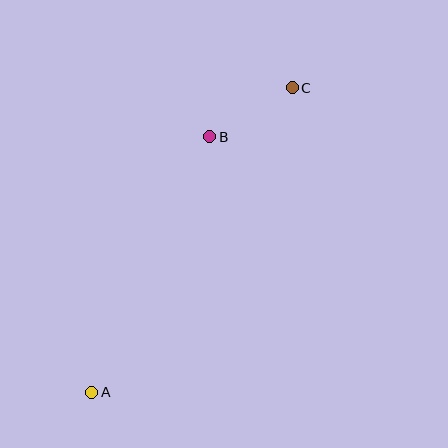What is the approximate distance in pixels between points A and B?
The distance between A and B is approximately 281 pixels.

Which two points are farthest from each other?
Points A and C are farthest from each other.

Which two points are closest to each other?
Points B and C are closest to each other.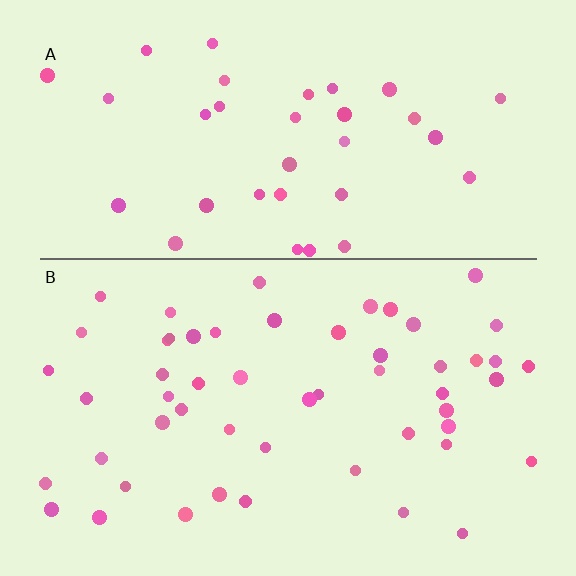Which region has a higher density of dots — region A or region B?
B (the bottom).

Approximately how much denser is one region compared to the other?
Approximately 1.5× — region B over region A.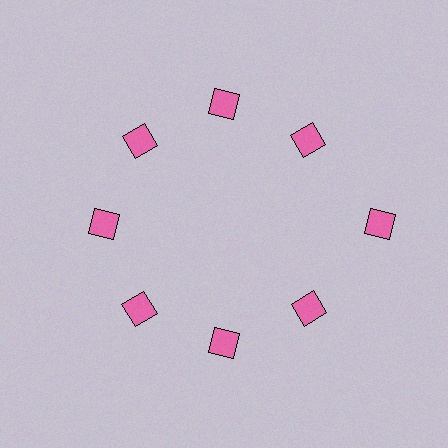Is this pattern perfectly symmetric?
No. The 8 pink diamonds are arranged in a ring, but one element near the 3 o'clock position is pushed outward from the center, breaking the 8-fold rotational symmetry.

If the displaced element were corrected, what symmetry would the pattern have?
It would have 8-fold rotational symmetry — the pattern would map onto itself every 45 degrees.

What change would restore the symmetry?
The symmetry would be restored by moving it inward, back onto the ring so that all 8 diamonds sit at equal angles and equal distance from the center.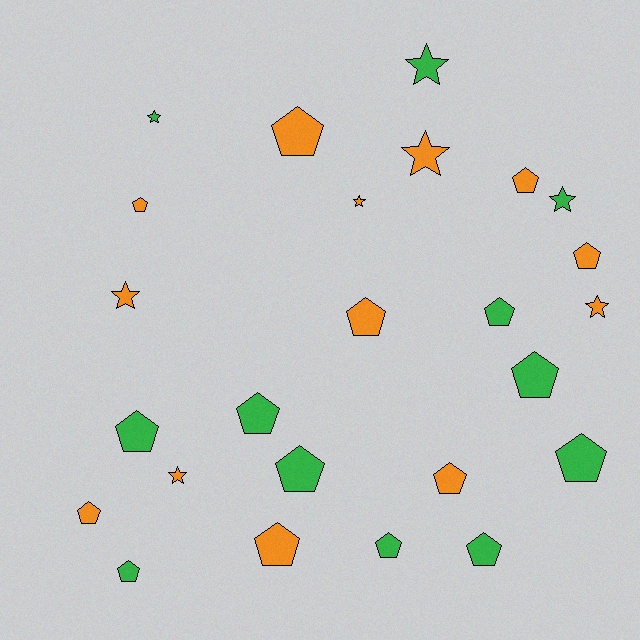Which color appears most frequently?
Orange, with 13 objects.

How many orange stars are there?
There are 5 orange stars.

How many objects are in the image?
There are 25 objects.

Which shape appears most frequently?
Pentagon, with 17 objects.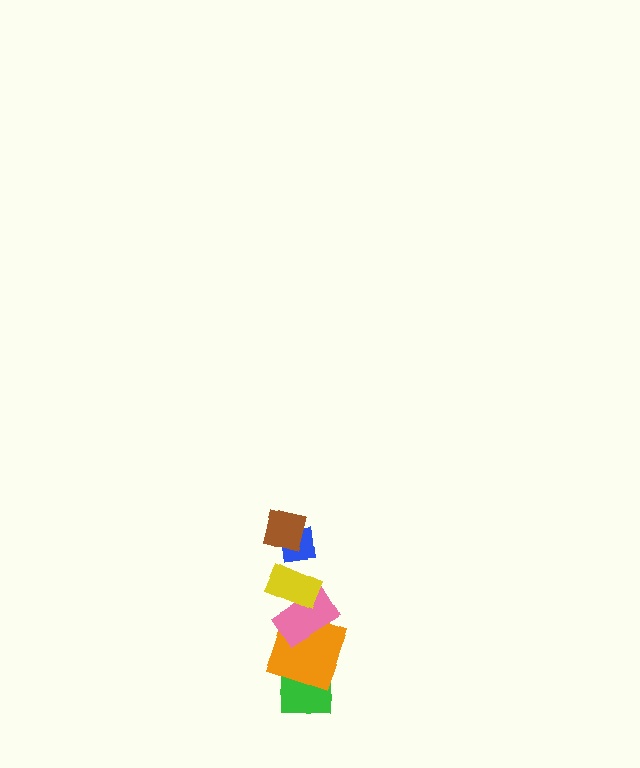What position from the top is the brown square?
The brown square is 1st from the top.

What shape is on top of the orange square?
The pink rectangle is on top of the orange square.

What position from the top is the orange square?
The orange square is 5th from the top.